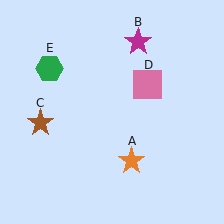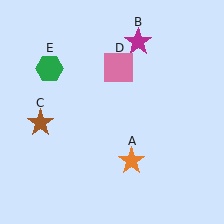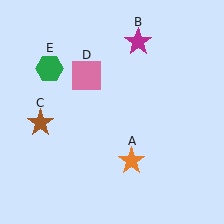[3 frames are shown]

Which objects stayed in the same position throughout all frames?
Orange star (object A) and magenta star (object B) and brown star (object C) and green hexagon (object E) remained stationary.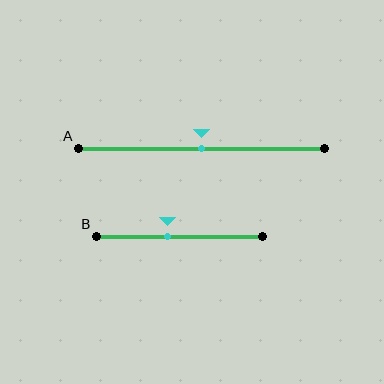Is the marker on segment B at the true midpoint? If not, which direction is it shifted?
No, the marker on segment B is shifted to the left by about 7% of the segment length.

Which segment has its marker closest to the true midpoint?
Segment A has its marker closest to the true midpoint.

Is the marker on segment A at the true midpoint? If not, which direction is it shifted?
Yes, the marker on segment A is at the true midpoint.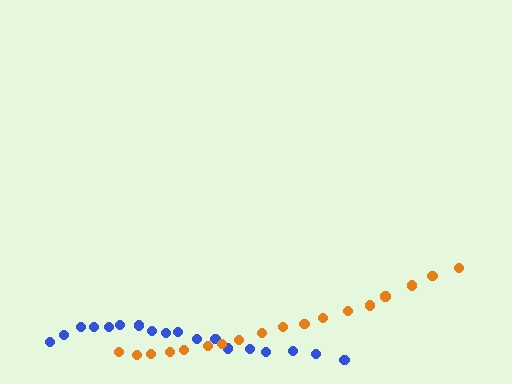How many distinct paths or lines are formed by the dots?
There are 2 distinct paths.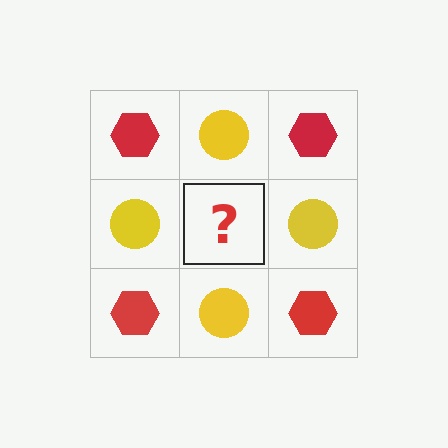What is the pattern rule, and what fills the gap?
The rule is that it alternates red hexagon and yellow circle in a checkerboard pattern. The gap should be filled with a red hexagon.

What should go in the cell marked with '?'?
The missing cell should contain a red hexagon.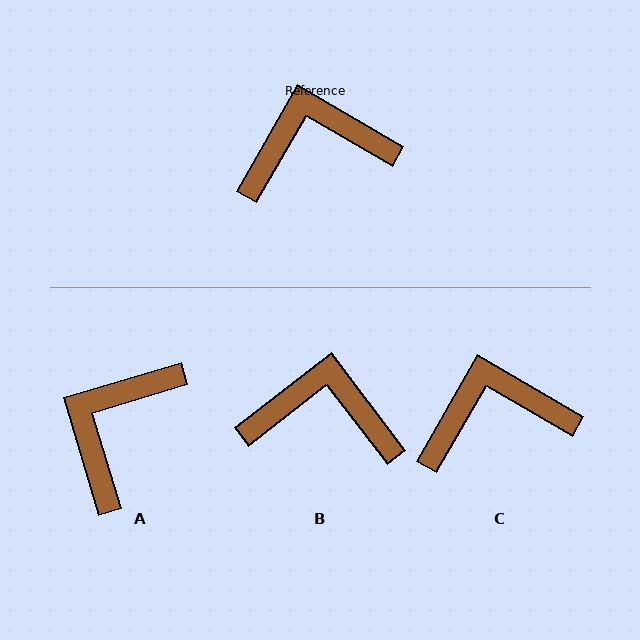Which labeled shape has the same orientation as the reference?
C.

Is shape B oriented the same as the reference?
No, it is off by about 22 degrees.